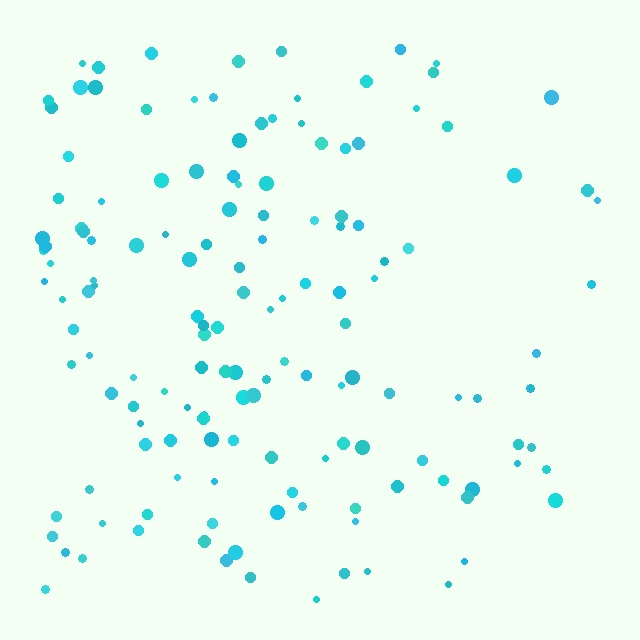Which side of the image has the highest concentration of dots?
The left.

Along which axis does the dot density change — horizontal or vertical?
Horizontal.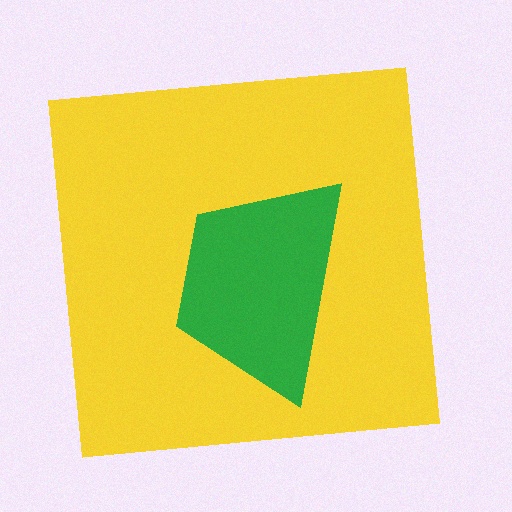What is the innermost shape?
The green trapezoid.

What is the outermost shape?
The yellow square.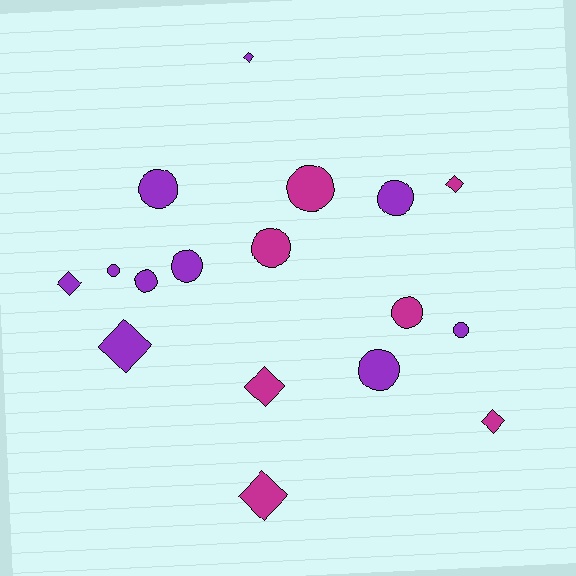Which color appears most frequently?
Purple, with 10 objects.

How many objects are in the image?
There are 17 objects.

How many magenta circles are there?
There are 3 magenta circles.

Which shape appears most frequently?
Circle, with 10 objects.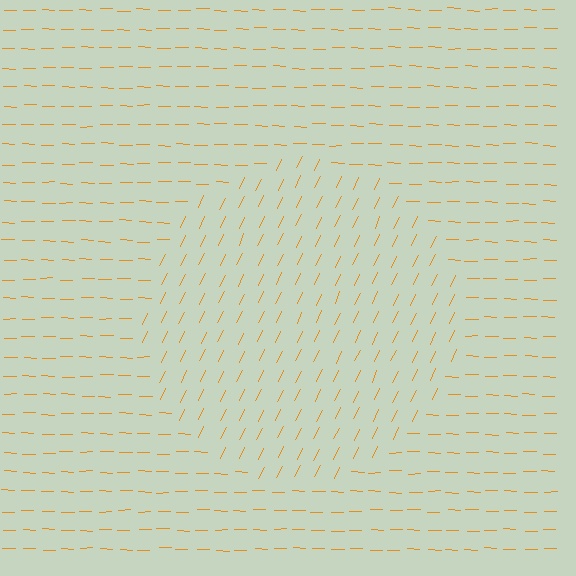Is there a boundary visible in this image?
Yes, there is a texture boundary formed by a change in line orientation.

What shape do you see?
I see a circle.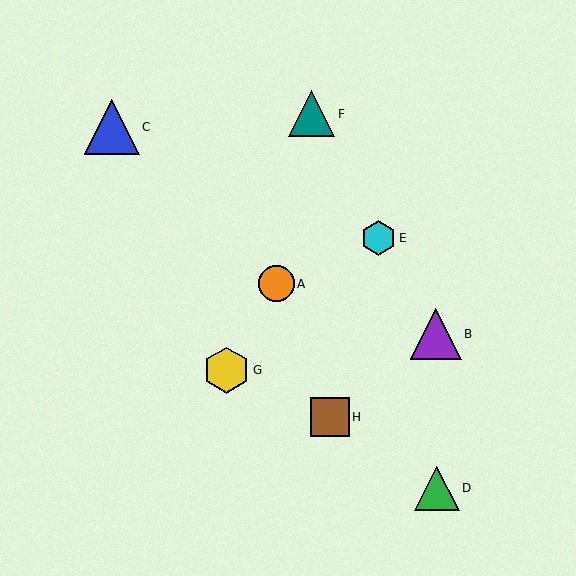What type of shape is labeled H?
Shape H is a brown square.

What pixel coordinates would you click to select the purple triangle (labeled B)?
Click at (436, 334) to select the purple triangle B.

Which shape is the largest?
The blue triangle (labeled C) is the largest.